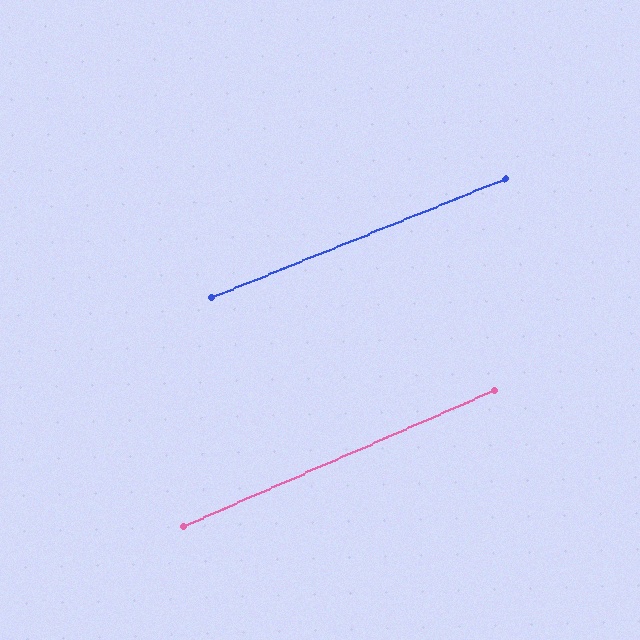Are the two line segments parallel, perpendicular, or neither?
Parallel — their directions differ by only 1.5°.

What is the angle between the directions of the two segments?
Approximately 2 degrees.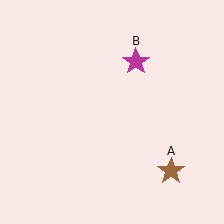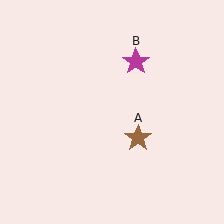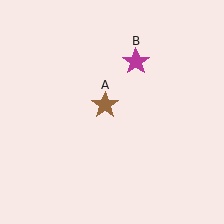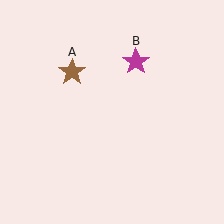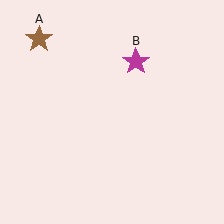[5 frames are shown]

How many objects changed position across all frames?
1 object changed position: brown star (object A).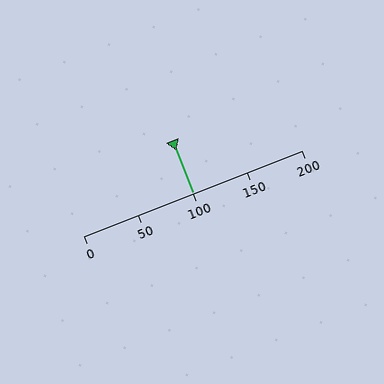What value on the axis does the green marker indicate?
The marker indicates approximately 100.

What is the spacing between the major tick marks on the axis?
The major ticks are spaced 50 apart.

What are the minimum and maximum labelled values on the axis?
The axis runs from 0 to 200.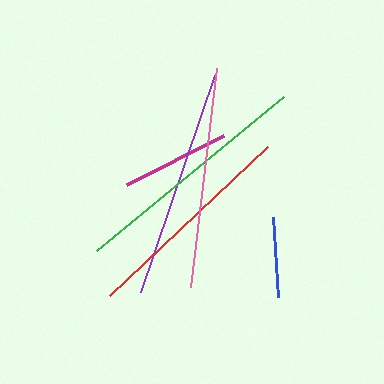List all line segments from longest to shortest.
From longest to shortest: green, purple, pink, red, magenta, blue.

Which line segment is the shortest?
The blue line is the shortest at approximately 80 pixels.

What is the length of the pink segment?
The pink segment is approximately 221 pixels long.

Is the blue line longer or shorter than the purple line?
The purple line is longer than the blue line.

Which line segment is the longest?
The green line is the longest at approximately 242 pixels.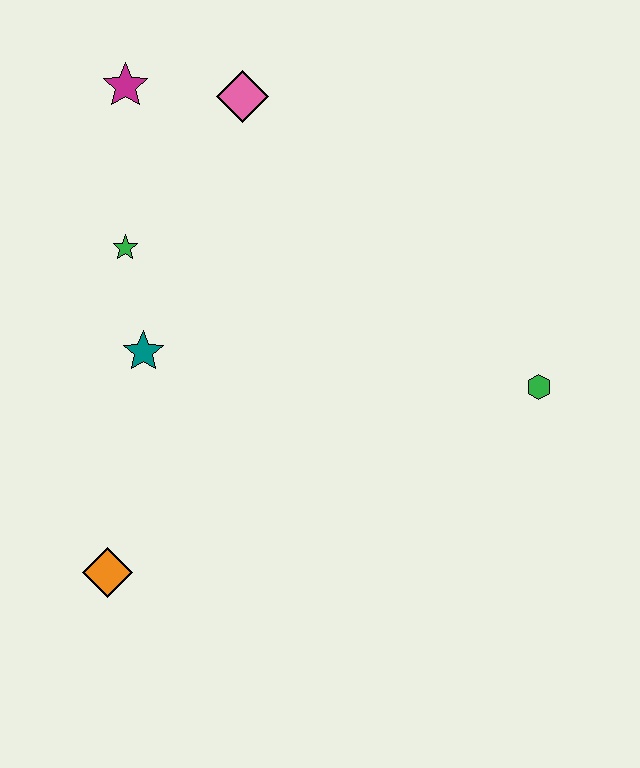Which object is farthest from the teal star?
The green hexagon is farthest from the teal star.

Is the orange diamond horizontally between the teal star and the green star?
No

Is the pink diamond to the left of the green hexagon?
Yes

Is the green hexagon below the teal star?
Yes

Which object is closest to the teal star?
The green star is closest to the teal star.